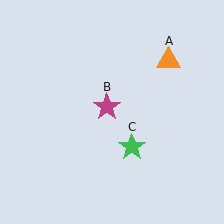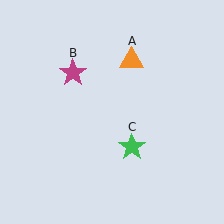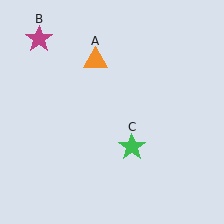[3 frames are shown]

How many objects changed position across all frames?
2 objects changed position: orange triangle (object A), magenta star (object B).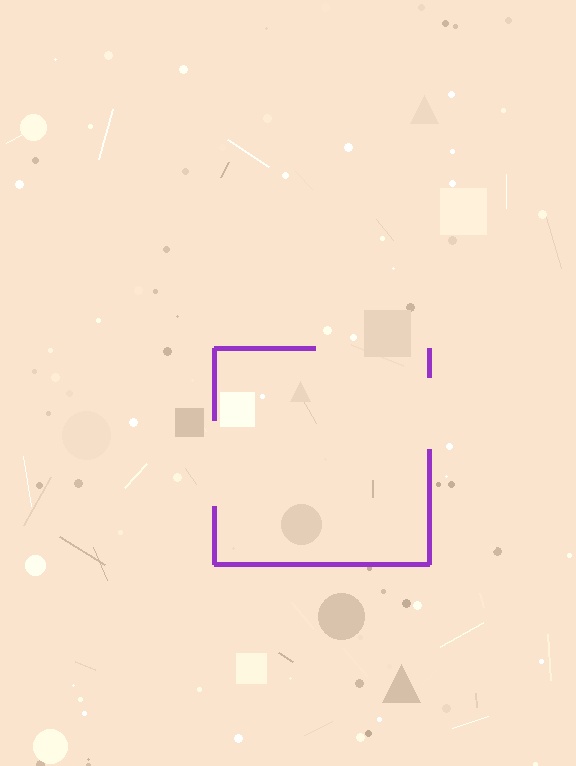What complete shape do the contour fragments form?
The contour fragments form a square.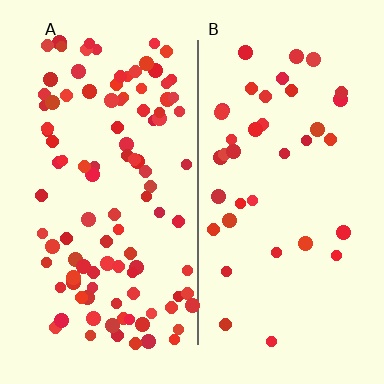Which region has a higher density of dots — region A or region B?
A (the left).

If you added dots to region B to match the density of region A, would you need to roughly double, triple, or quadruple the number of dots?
Approximately triple.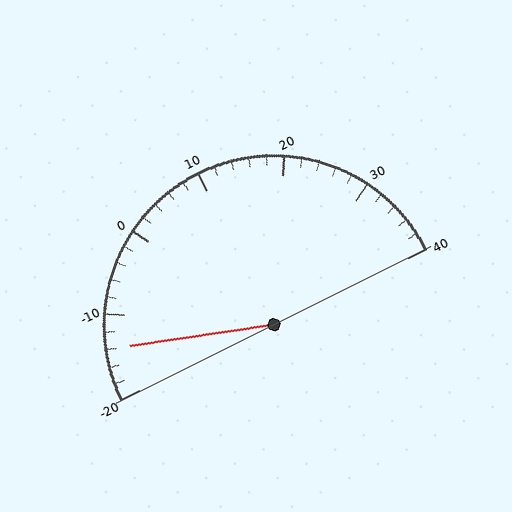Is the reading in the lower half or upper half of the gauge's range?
The reading is in the lower half of the range (-20 to 40).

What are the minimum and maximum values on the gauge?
The gauge ranges from -20 to 40.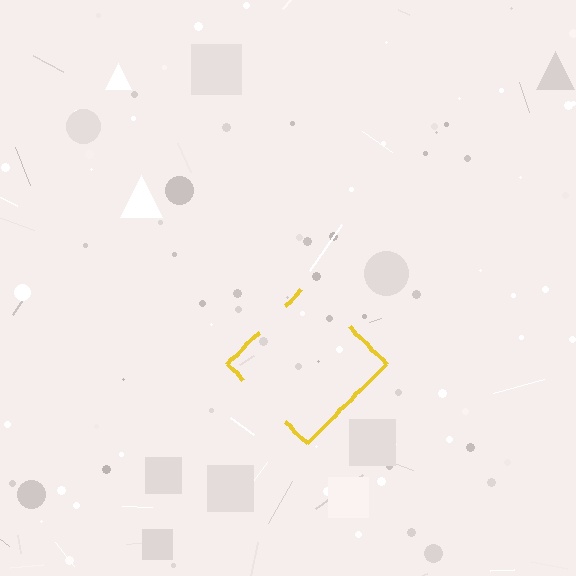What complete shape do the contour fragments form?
The contour fragments form a diamond.